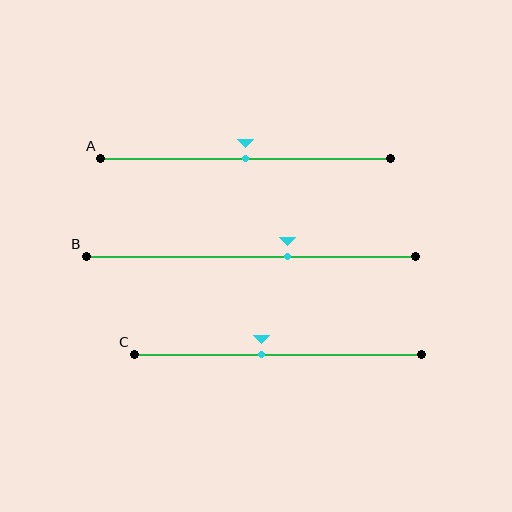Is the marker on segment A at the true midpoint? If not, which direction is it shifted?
Yes, the marker on segment A is at the true midpoint.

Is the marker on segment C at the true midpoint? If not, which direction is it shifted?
No, the marker on segment C is shifted to the left by about 6% of the segment length.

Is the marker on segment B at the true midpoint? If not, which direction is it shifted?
No, the marker on segment B is shifted to the right by about 11% of the segment length.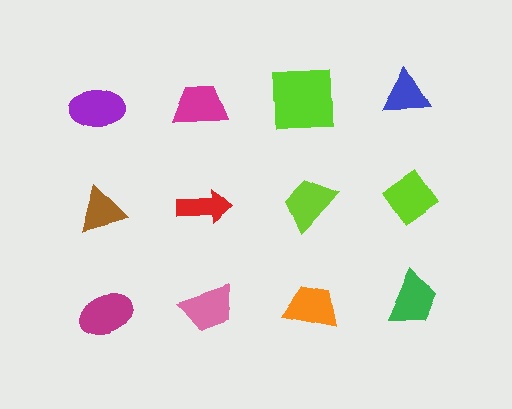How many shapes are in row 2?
4 shapes.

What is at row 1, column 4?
A blue triangle.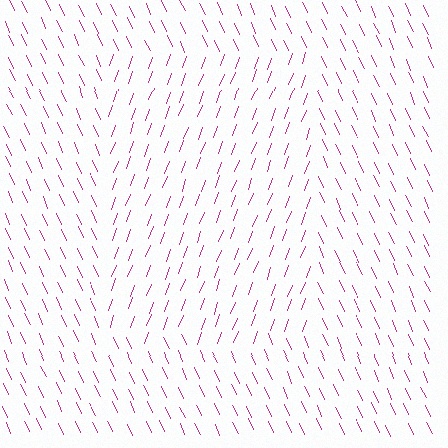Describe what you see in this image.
The image is filled with small magenta line segments. A rectangle region in the image has lines oriented differently from the surrounding lines, creating a visible texture boundary.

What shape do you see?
I see a rectangle.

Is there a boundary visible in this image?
Yes, there is a texture boundary formed by a change in line orientation.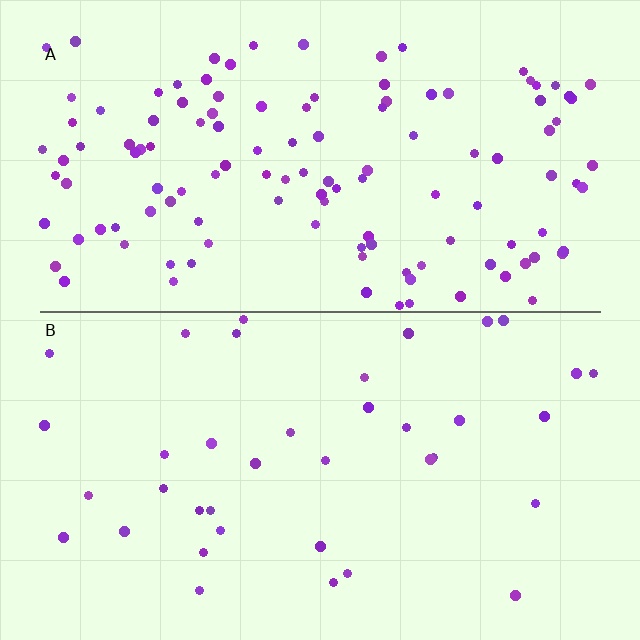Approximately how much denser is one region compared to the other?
Approximately 3.2× — region A over region B.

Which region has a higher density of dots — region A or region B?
A (the top).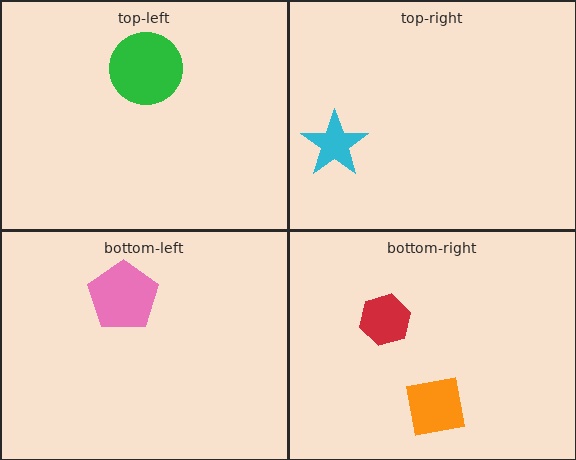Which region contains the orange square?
The bottom-right region.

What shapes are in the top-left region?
The green circle.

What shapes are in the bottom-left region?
The pink pentagon.